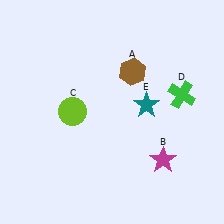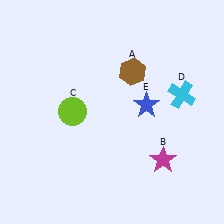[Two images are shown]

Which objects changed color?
D changed from green to cyan. E changed from teal to blue.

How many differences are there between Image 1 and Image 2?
There are 2 differences between the two images.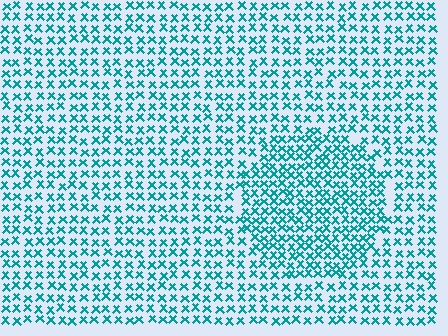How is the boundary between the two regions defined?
The boundary is defined by a change in element density (approximately 1.6x ratio). All elements are the same color, size, and shape.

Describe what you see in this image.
The image contains small teal elements arranged at two different densities. A circle-shaped region is visible where the elements are more densely packed than the surrounding area.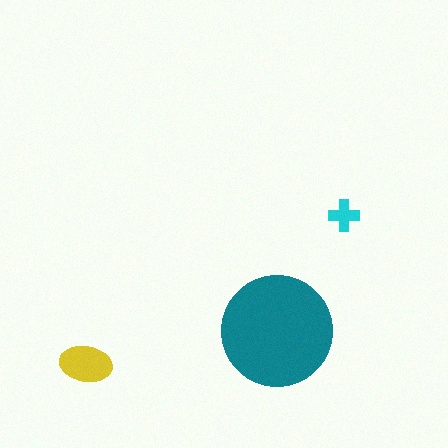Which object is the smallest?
The cyan cross.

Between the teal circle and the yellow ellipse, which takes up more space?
The teal circle.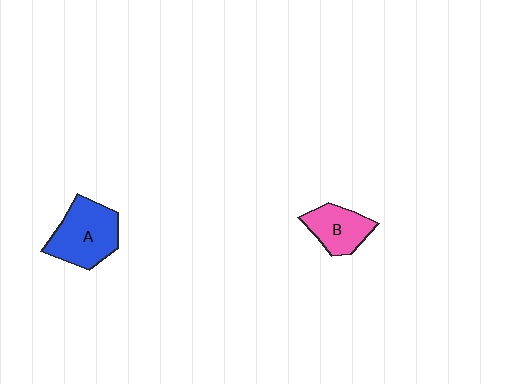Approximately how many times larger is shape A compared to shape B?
Approximately 1.5 times.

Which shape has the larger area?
Shape A (blue).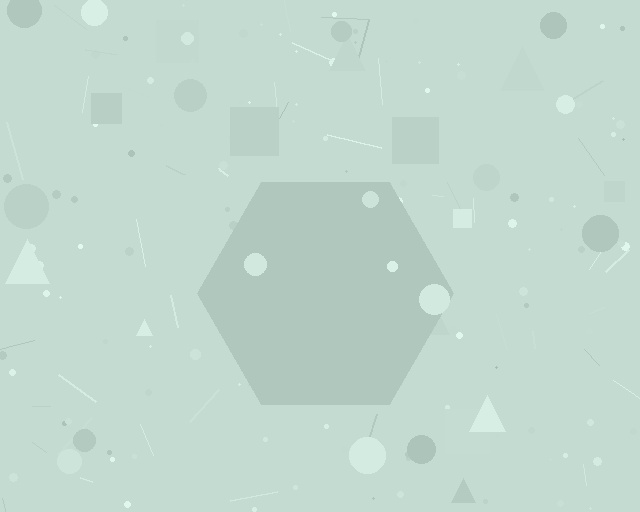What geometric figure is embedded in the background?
A hexagon is embedded in the background.